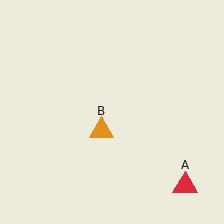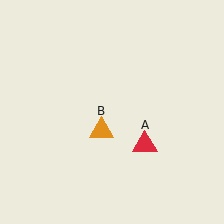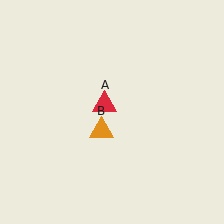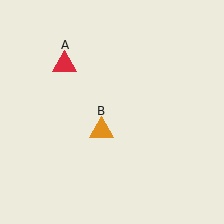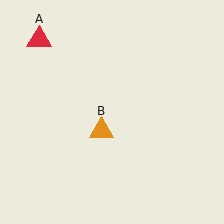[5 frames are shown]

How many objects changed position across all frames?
1 object changed position: red triangle (object A).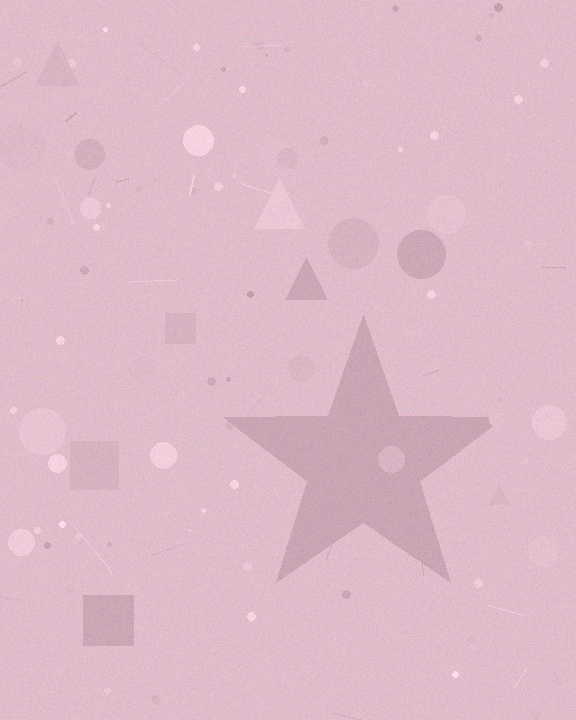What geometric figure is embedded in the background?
A star is embedded in the background.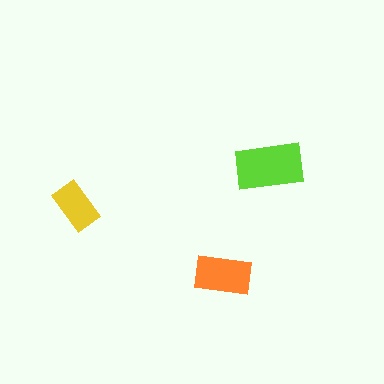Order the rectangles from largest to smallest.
the lime one, the orange one, the yellow one.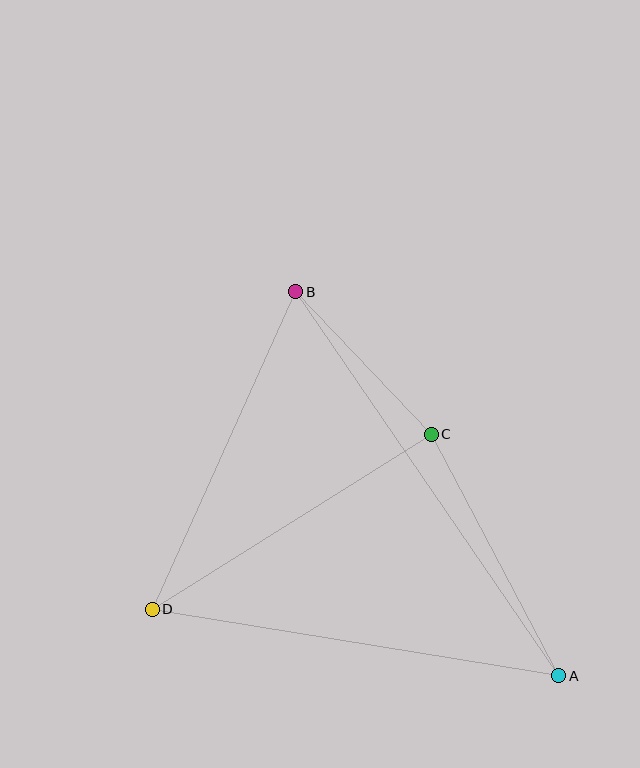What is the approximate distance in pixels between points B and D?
The distance between B and D is approximately 348 pixels.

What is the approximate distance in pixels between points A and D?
The distance between A and D is approximately 412 pixels.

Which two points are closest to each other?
Points B and C are closest to each other.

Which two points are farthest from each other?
Points A and B are farthest from each other.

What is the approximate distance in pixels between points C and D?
The distance between C and D is approximately 329 pixels.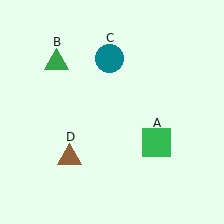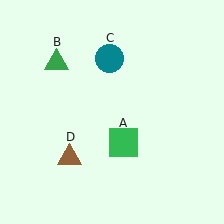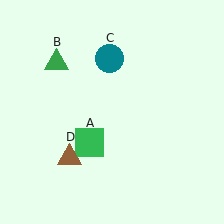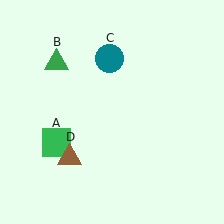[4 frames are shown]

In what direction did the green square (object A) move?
The green square (object A) moved left.